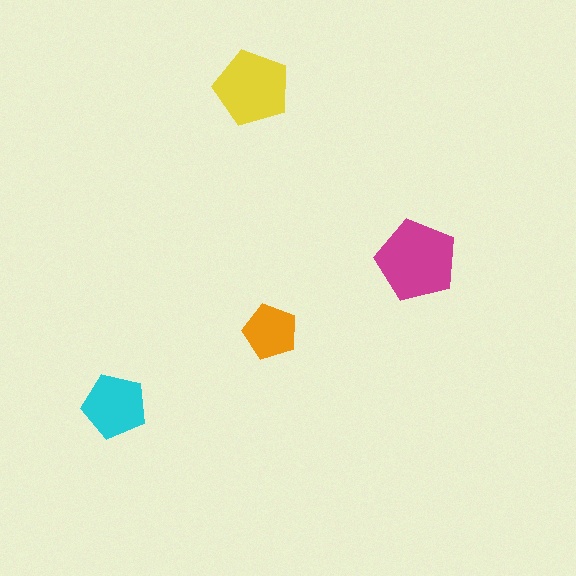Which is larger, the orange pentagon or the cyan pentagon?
The cyan one.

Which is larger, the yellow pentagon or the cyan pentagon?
The yellow one.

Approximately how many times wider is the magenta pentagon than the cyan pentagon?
About 1.5 times wider.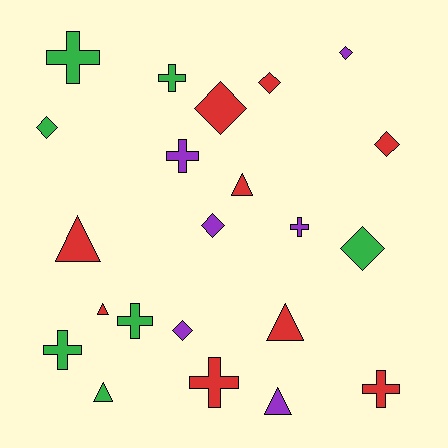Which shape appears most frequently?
Diamond, with 8 objects.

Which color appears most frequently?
Red, with 9 objects.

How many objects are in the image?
There are 22 objects.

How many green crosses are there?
There are 4 green crosses.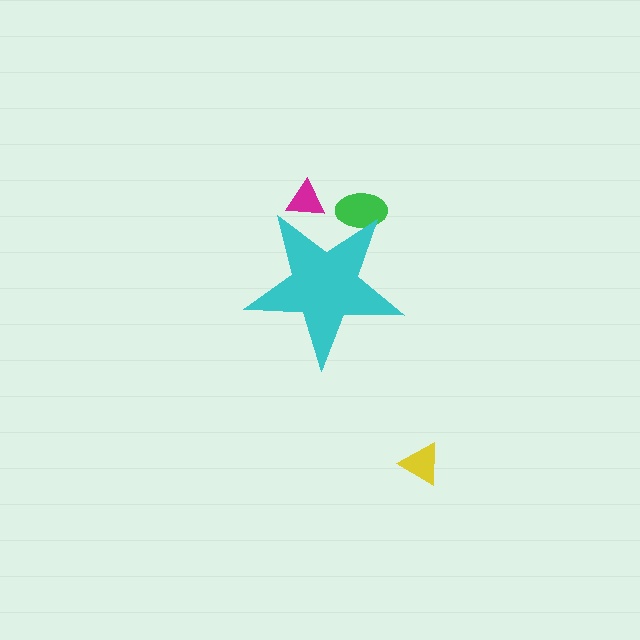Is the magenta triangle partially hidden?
Yes, the magenta triangle is partially hidden behind the cyan star.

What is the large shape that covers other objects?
A cyan star.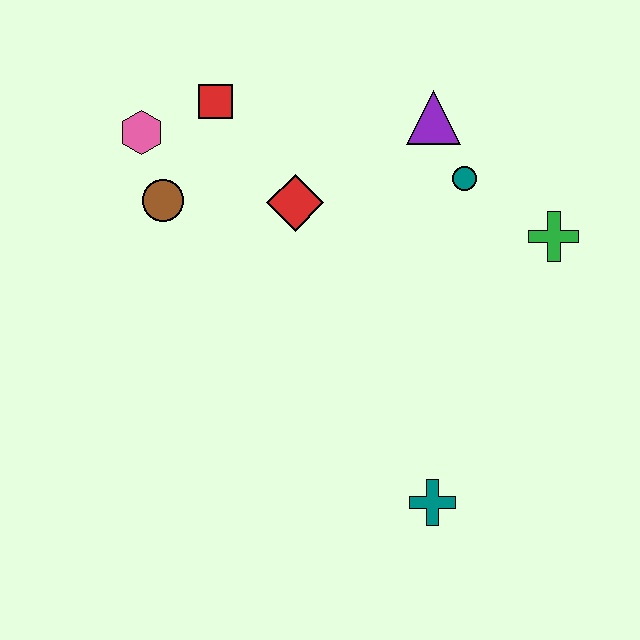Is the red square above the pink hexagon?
Yes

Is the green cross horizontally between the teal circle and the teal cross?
No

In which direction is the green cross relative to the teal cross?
The green cross is above the teal cross.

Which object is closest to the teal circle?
The purple triangle is closest to the teal circle.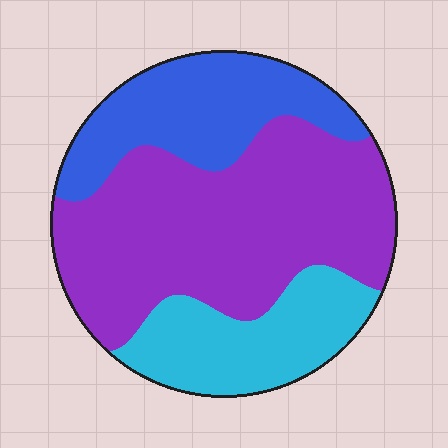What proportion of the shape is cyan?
Cyan takes up about one fifth (1/5) of the shape.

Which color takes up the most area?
Purple, at roughly 55%.